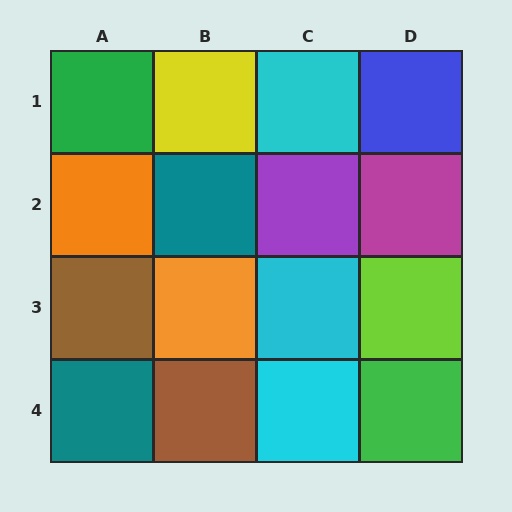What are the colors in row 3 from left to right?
Brown, orange, cyan, lime.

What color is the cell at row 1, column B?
Yellow.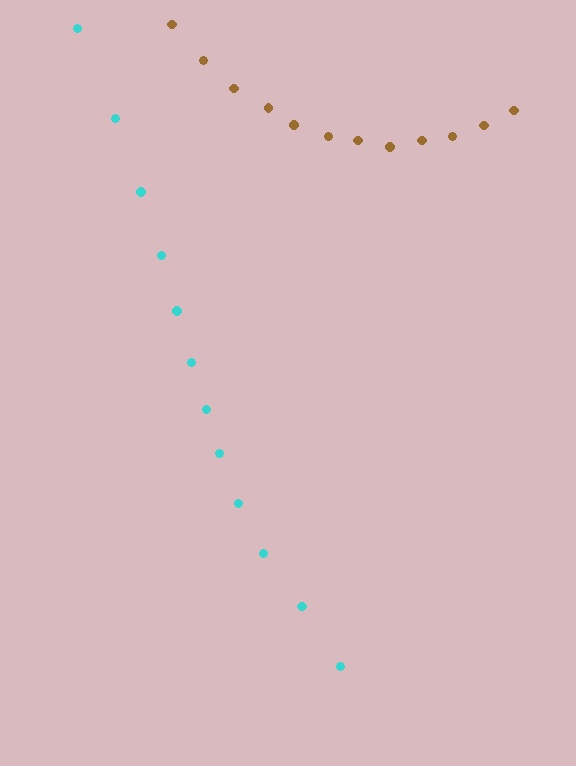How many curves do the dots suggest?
There are 2 distinct paths.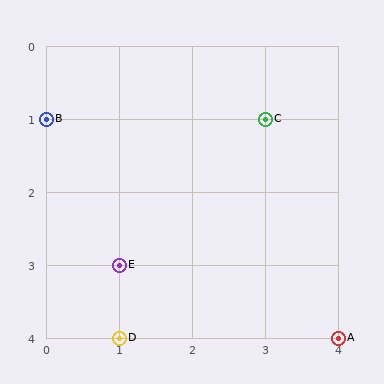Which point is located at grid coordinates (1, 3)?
Point E is at (1, 3).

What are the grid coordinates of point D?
Point D is at grid coordinates (1, 4).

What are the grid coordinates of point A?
Point A is at grid coordinates (4, 4).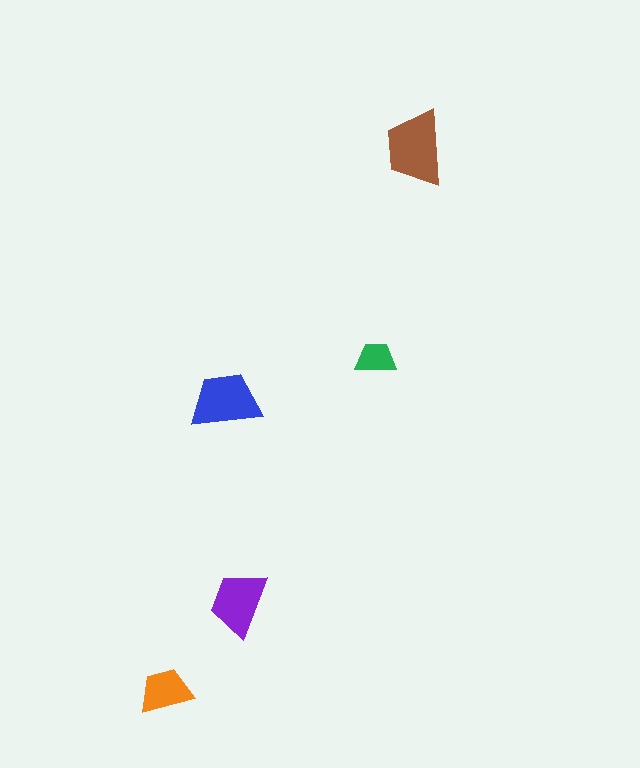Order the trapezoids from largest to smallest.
the brown one, the blue one, the purple one, the orange one, the green one.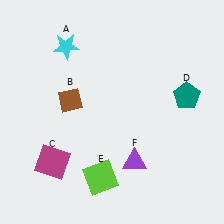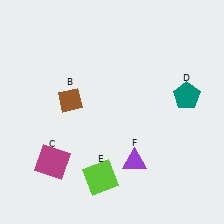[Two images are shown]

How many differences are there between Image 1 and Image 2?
There is 1 difference between the two images.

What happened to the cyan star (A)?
The cyan star (A) was removed in Image 2. It was in the top-left area of Image 1.